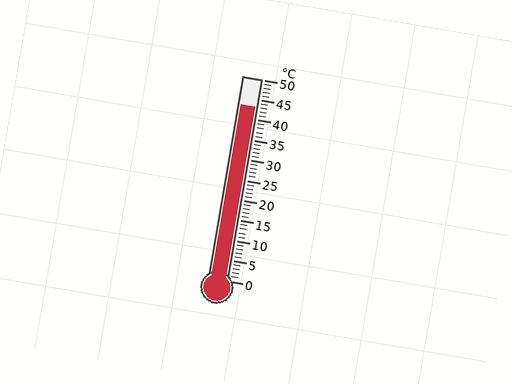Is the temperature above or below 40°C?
The temperature is above 40°C.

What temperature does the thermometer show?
The thermometer shows approximately 43°C.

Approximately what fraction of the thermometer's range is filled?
The thermometer is filled to approximately 85% of its range.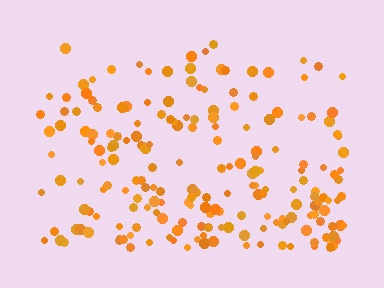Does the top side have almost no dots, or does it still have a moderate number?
Still a moderate number, just noticeably fewer than the bottom.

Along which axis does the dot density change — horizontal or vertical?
Vertical.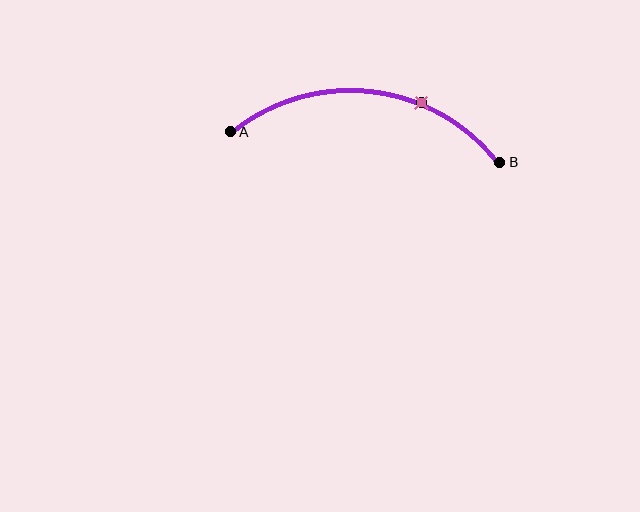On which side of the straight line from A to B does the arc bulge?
The arc bulges above the straight line connecting A and B.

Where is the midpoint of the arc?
The arc midpoint is the point on the curve farthest from the straight line joining A and B. It sits above that line.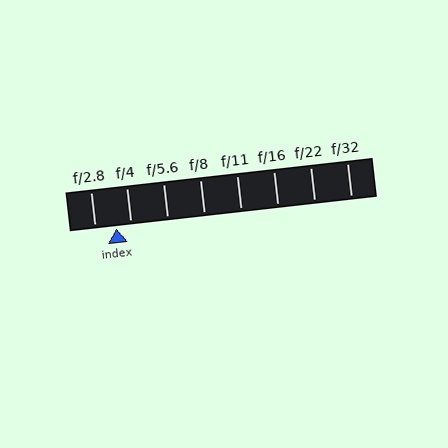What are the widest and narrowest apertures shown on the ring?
The widest aperture shown is f/2.8 and the narrowest is f/32.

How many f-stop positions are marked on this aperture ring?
There are 8 f-stop positions marked.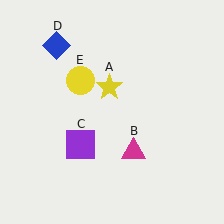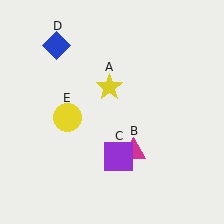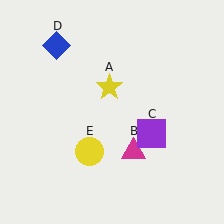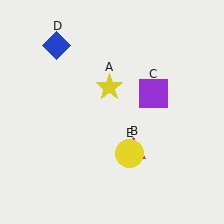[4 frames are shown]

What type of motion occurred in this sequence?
The purple square (object C), yellow circle (object E) rotated counterclockwise around the center of the scene.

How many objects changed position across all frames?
2 objects changed position: purple square (object C), yellow circle (object E).